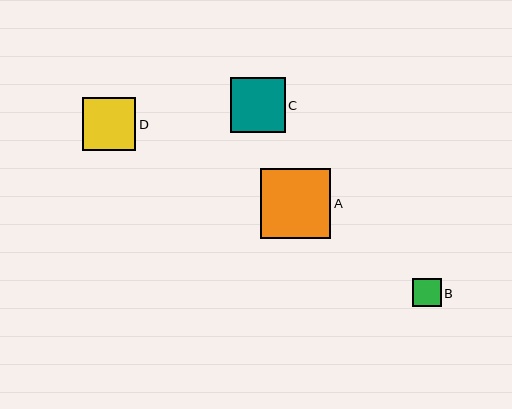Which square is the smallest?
Square B is the smallest with a size of approximately 28 pixels.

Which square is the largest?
Square A is the largest with a size of approximately 70 pixels.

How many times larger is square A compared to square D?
Square A is approximately 1.3 times the size of square D.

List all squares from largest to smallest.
From largest to smallest: A, C, D, B.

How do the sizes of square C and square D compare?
Square C and square D are approximately the same size.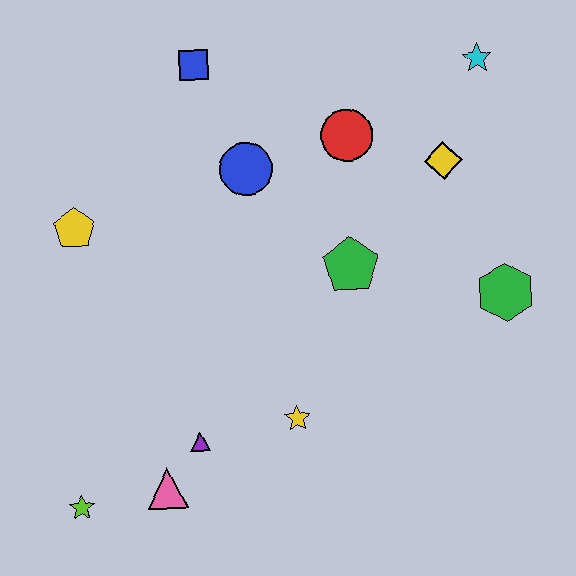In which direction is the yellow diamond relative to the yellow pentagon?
The yellow diamond is to the right of the yellow pentagon.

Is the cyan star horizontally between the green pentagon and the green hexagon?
Yes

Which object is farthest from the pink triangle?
The cyan star is farthest from the pink triangle.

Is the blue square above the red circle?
Yes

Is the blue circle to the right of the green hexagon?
No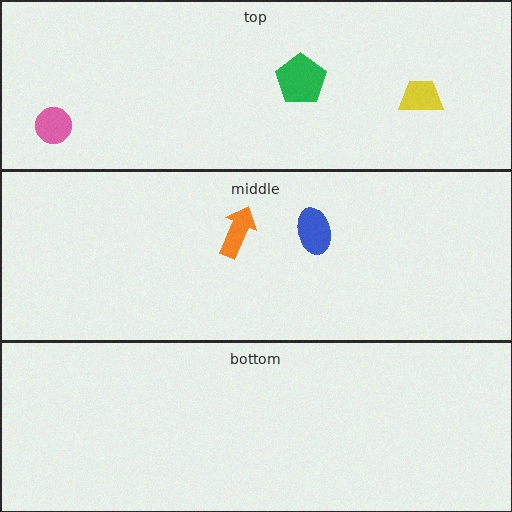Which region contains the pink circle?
The top region.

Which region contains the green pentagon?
The top region.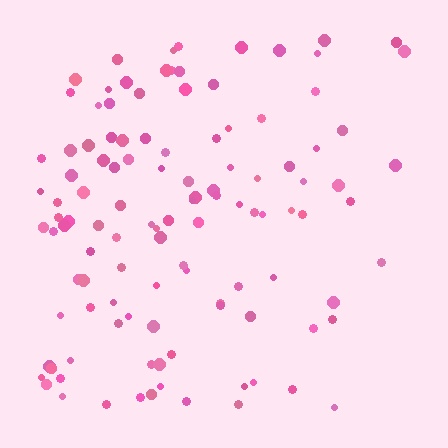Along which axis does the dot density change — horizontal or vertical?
Horizontal.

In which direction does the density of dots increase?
From right to left, with the left side densest.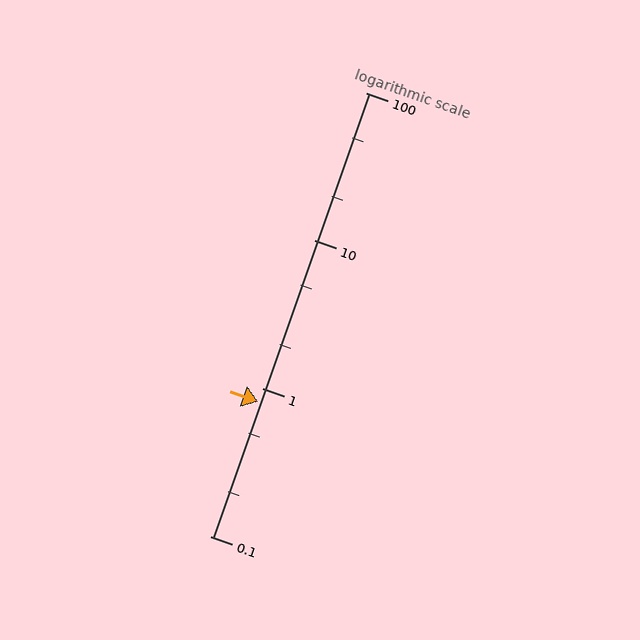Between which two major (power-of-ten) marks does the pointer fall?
The pointer is between 0.1 and 1.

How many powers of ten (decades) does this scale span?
The scale spans 3 decades, from 0.1 to 100.